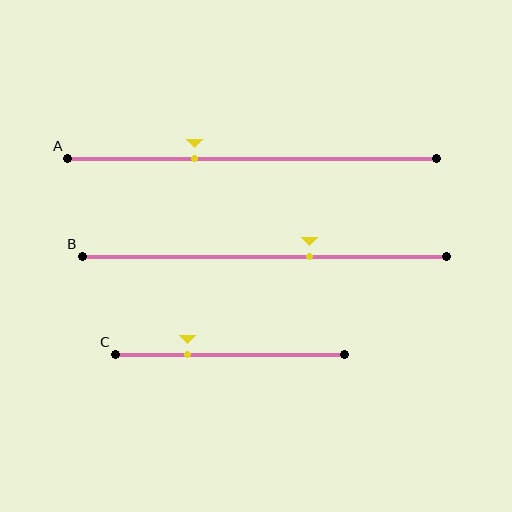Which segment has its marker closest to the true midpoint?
Segment B has its marker closest to the true midpoint.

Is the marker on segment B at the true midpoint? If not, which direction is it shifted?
No, the marker on segment B is shifted to the right by about 12% of the segment length.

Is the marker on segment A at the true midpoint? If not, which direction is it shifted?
No, the marker on segment A is shifted to the left by about 16% of the segment length.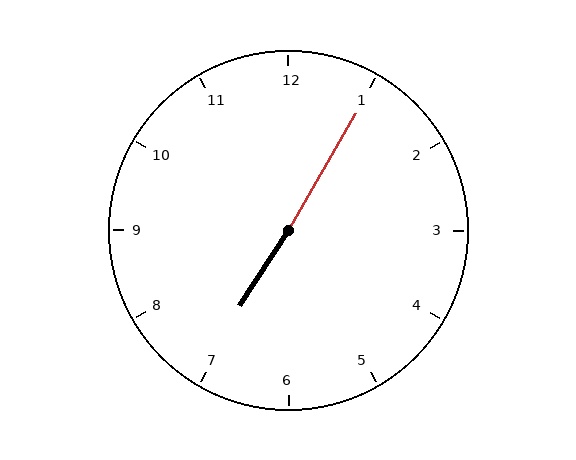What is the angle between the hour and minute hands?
Approximately 178 degrees.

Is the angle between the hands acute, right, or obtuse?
It is obtuse.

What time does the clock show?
7:05.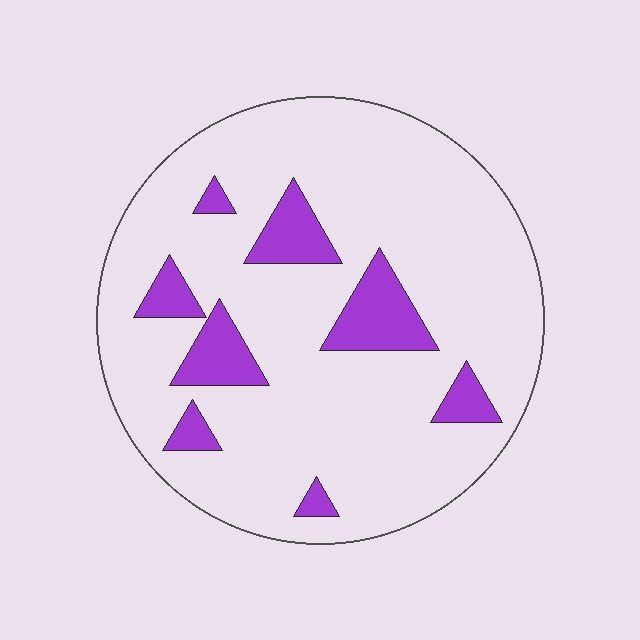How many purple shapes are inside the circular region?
8.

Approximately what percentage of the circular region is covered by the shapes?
Approximately 15%.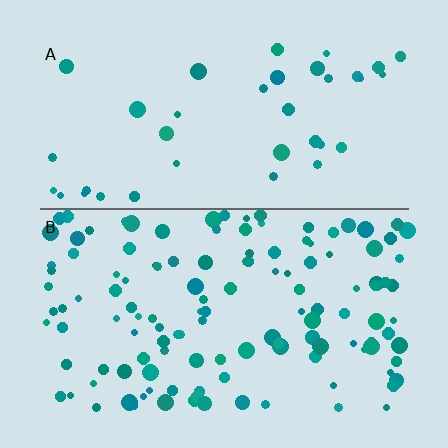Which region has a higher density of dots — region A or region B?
B (the bottom).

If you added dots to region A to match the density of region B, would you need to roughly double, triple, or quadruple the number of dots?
Approximately triple.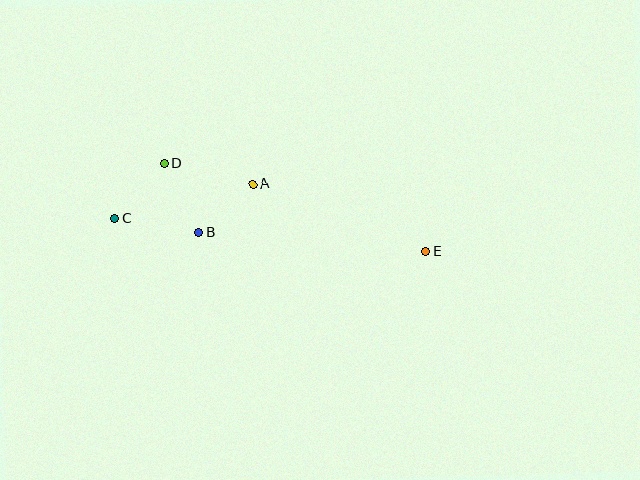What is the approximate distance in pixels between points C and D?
The distance between C and D is approximately 74 pixels.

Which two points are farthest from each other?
Points C and E are farthest from each other.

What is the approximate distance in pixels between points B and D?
The distance between B and D is approximately 77 pixels.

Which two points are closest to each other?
Points A and B are closest to each other.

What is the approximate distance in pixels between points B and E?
The distance between B and E is approximately 228 pixels.